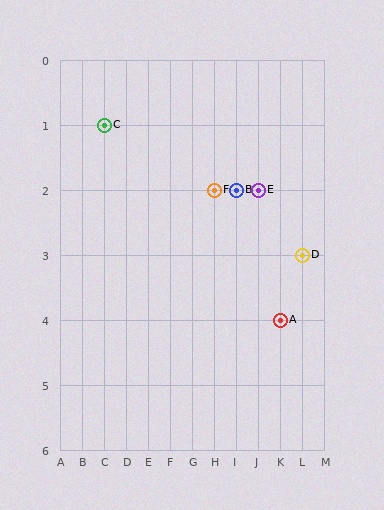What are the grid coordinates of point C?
Point C is at grid coordinates (C, 1).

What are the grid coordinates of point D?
Point D is at grid coordinates (L, 3).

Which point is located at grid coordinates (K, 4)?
Point A is at (K, 4).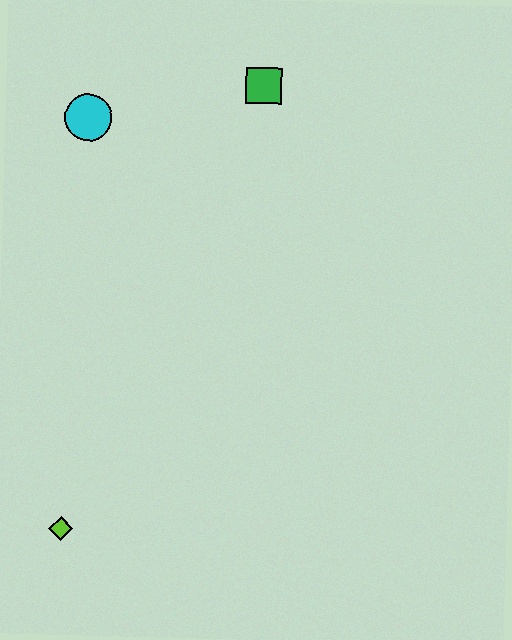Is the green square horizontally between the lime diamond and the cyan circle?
No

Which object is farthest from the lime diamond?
The green square is farthest from the lime diamond.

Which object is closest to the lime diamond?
The cyan circle is closest to the lime diamond.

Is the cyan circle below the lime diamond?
No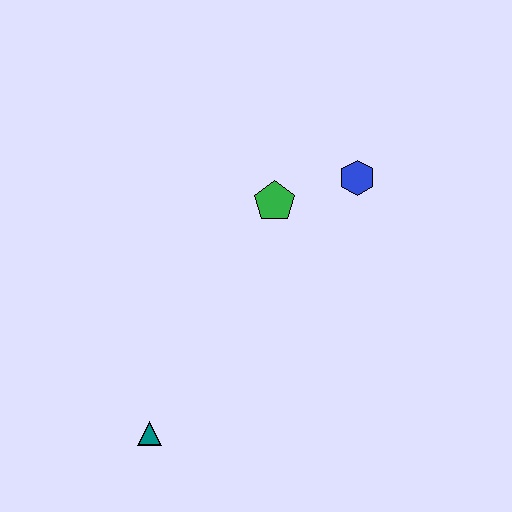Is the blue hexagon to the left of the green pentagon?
No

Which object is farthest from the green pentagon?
The teal triangle is farthest from the green pentagon.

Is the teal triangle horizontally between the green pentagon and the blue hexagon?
No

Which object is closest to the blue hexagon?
The green pentagon is closest to the blue hexagon.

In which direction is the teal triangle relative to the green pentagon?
The teal triangle is below the green pentagon.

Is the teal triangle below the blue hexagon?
Yes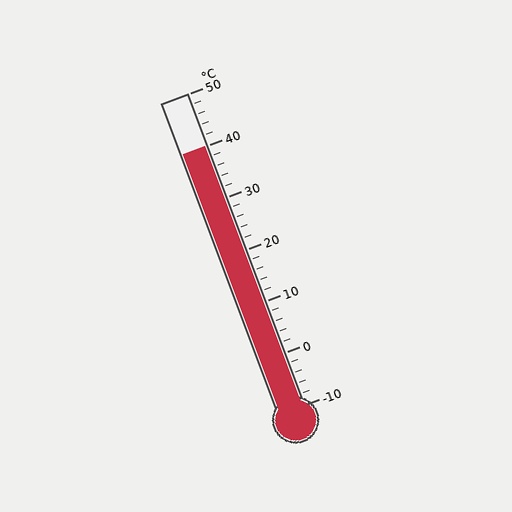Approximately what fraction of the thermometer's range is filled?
The thermometer is filled to approximately 85% of its range.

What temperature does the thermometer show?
The thermometer shows approximately 40°C.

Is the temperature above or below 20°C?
The temperature is above 20°C.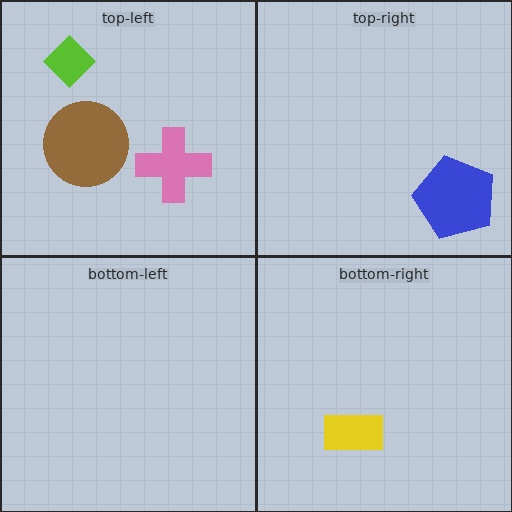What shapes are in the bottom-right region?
The yellow rectangle.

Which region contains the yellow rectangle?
The bottom-right region.